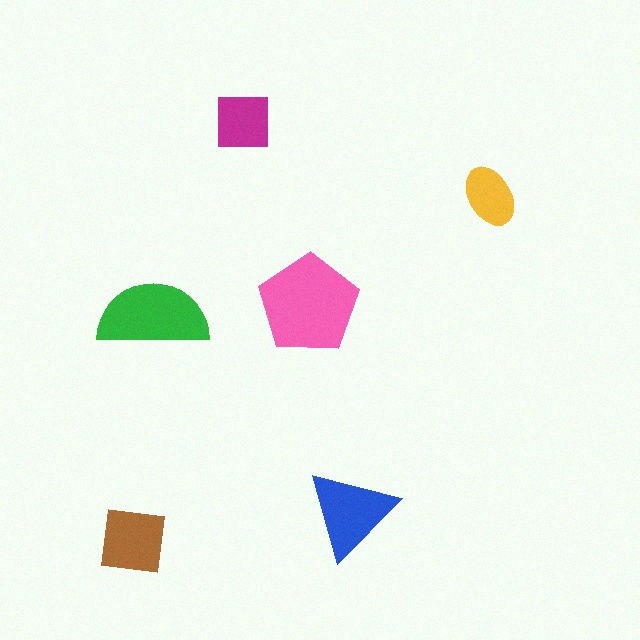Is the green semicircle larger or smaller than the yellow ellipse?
Larger.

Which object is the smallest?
The yellow ellipse.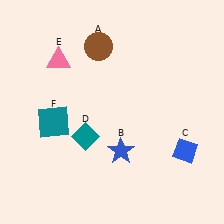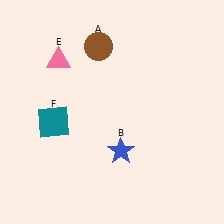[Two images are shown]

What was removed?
The blue diamond (C), the teal diamond (D) were removed in Image 2.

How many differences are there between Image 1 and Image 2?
There are 2 differences between the two images.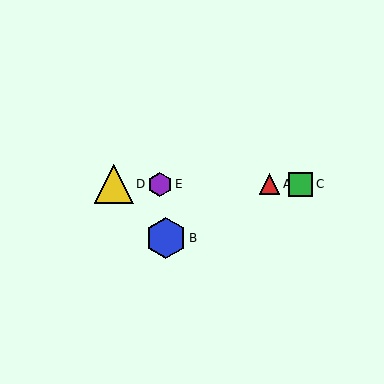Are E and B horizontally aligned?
No, E is at y≈184 and B is at y≈238.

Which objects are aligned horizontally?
Objects A, C, D, E are aligned horizontally.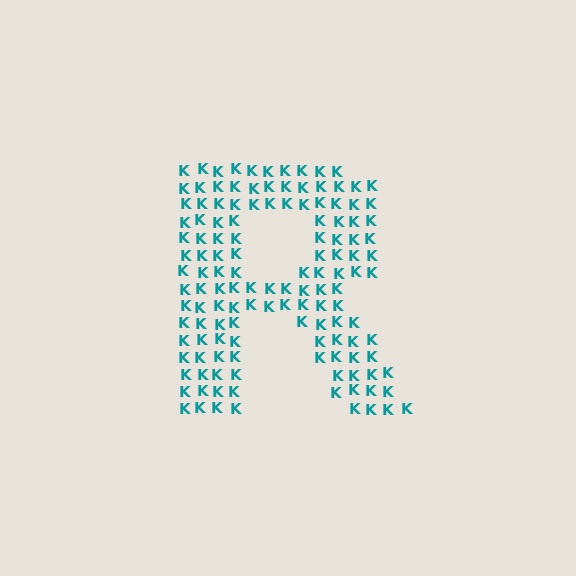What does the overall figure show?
The overall figure shows the letter R.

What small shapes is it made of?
It is made of small letter K's.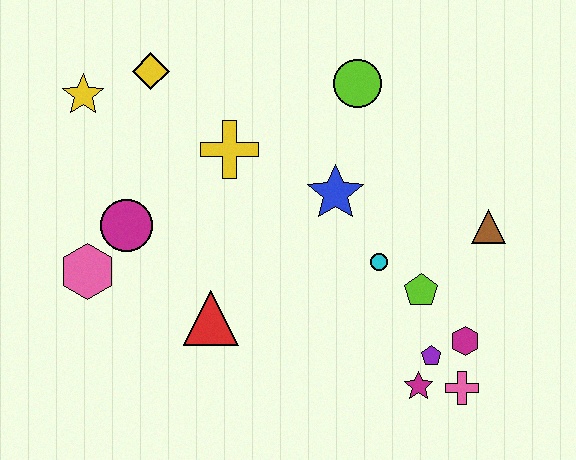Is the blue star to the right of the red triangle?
Yes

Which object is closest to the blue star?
The cyan circle is closest to the blue star.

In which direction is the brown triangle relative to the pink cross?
The brown triangle is above the pink cross.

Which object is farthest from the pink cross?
The yellow star is farthest from the pink cross.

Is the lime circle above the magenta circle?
Yes